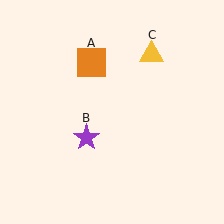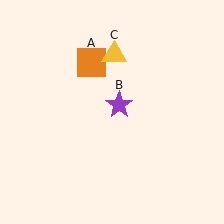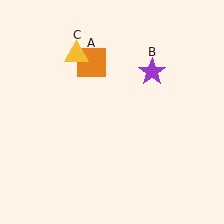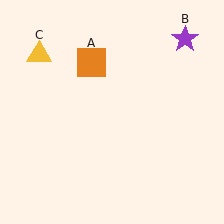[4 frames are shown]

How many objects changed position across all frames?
2 objects changed position: purple star (object B), yellow triangle (object C).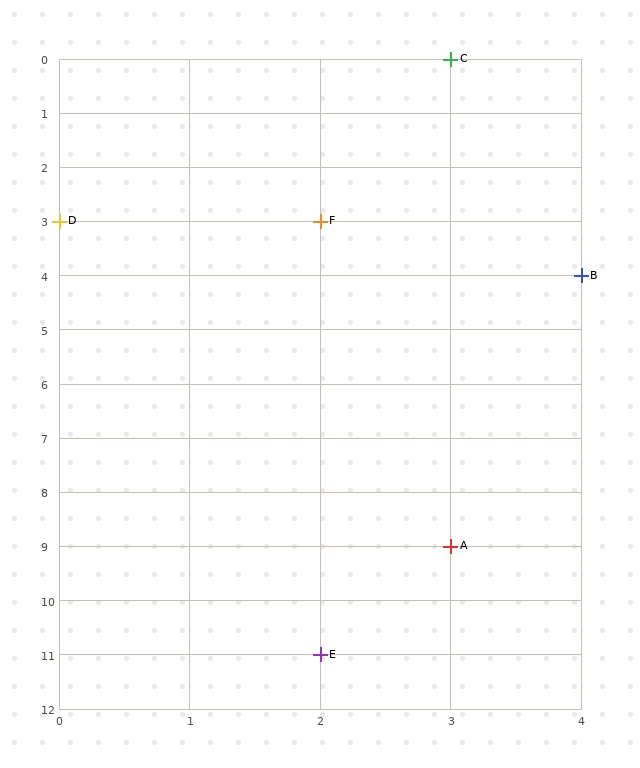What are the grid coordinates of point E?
Point E is at grid coordinates (2, 11).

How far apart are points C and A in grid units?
Points C and A are 9 rows apart.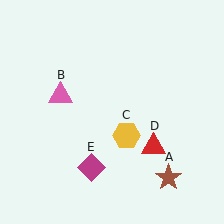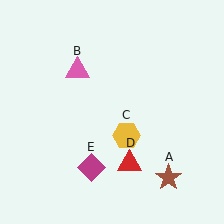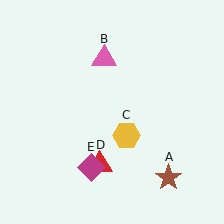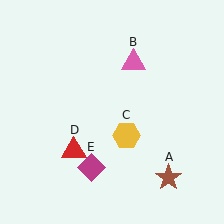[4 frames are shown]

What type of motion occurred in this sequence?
The pink triangle (object B), red triangle (object D) rotated clockwise around the center of the scene.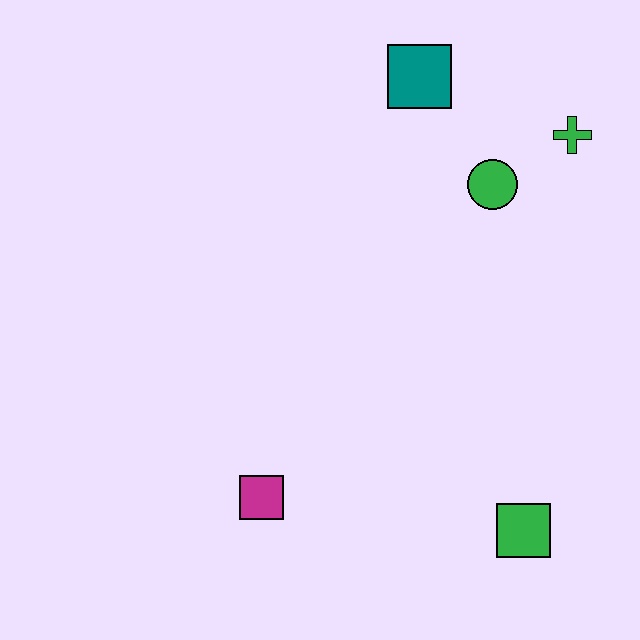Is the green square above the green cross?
No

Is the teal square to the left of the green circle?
Yes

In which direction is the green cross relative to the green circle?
The green cross is to the right of the green circle.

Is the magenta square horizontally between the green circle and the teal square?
No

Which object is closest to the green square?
The magenta square is closest to the green square.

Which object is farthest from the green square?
The teal square is farthest from the green square.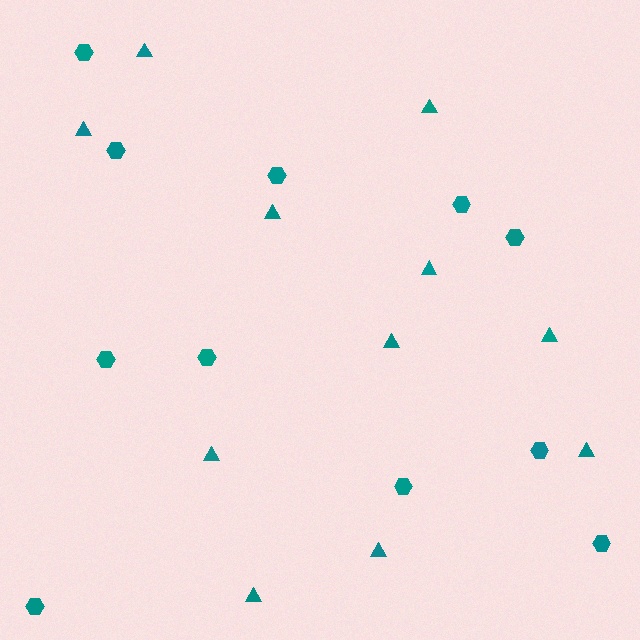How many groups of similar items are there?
There are 2 groups: one group of triangles (11) and one group of hexagons (11).